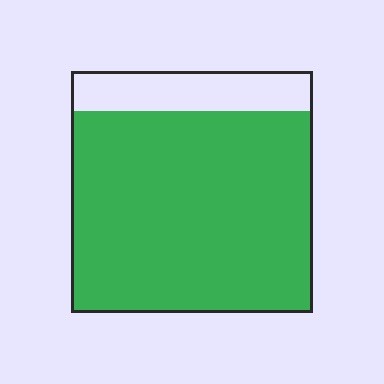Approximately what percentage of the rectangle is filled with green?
Approximately 85%.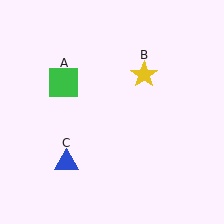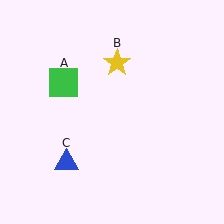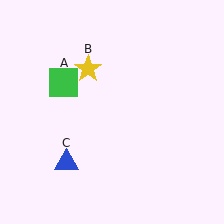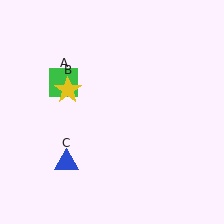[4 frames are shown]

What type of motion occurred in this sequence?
The yellow star (object B) rotated counterclockwise around the center of the scene.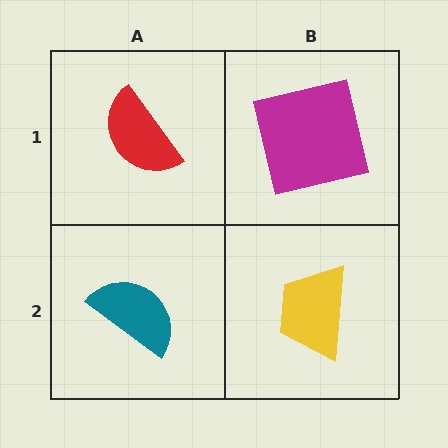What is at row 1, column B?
A magenta square.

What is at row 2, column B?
A yellow trapezoid.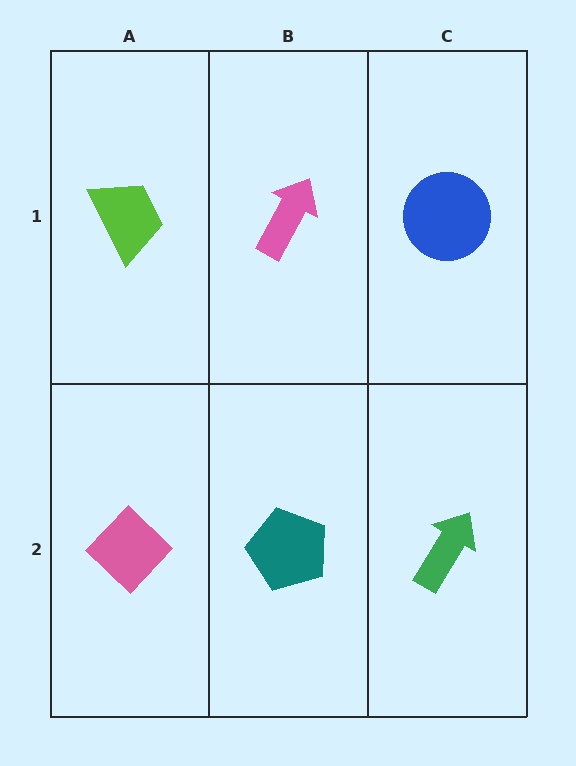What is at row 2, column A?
A pink diamond.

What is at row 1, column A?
A lime trapezoid.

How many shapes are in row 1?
3 shapes.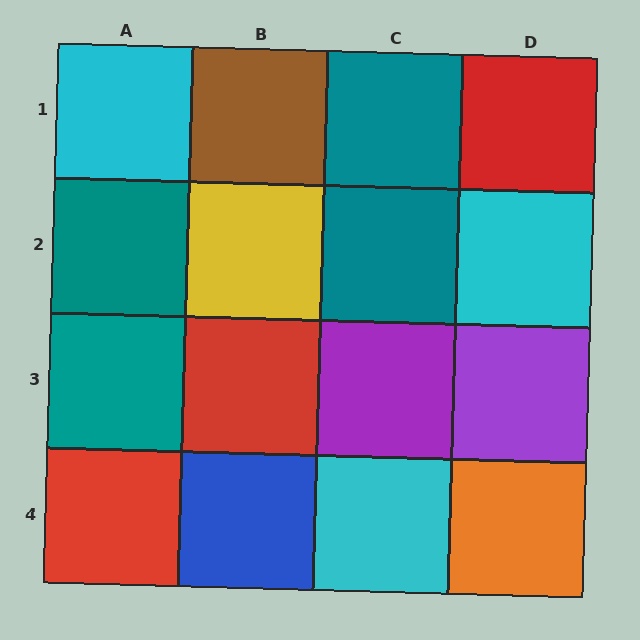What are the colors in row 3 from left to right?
Teal, red, purple, purple.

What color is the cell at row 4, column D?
Orange.